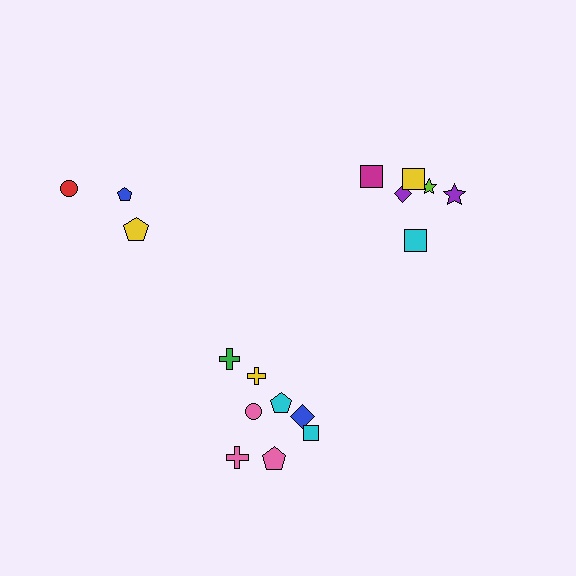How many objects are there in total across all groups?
There are 17 objects.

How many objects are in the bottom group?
There are 8 objects.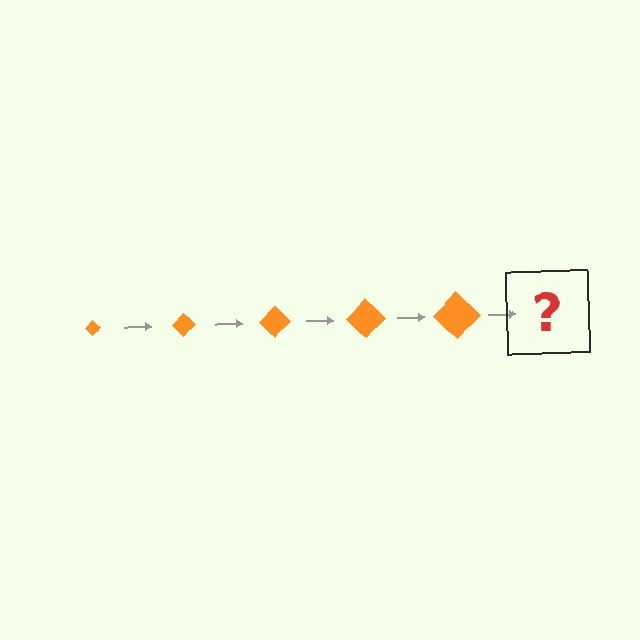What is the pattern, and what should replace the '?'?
The pattern is that the diamond gets progressively larger each step. The '?' should be an orange diamond, larger than the previous one.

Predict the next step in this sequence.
The next step is an orange diamond, larger than the previous one.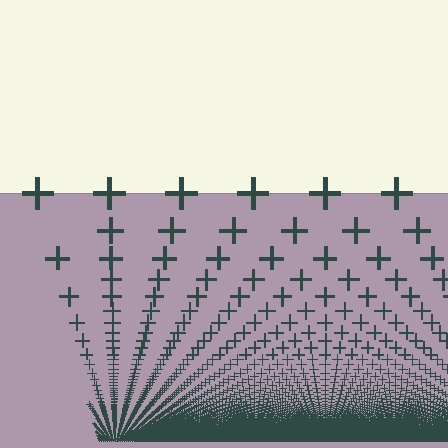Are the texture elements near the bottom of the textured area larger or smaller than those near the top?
Smaller. The gradient is inverted — elements near the bottom are smaller and denser.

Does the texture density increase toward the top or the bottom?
Density increases toward the bottom.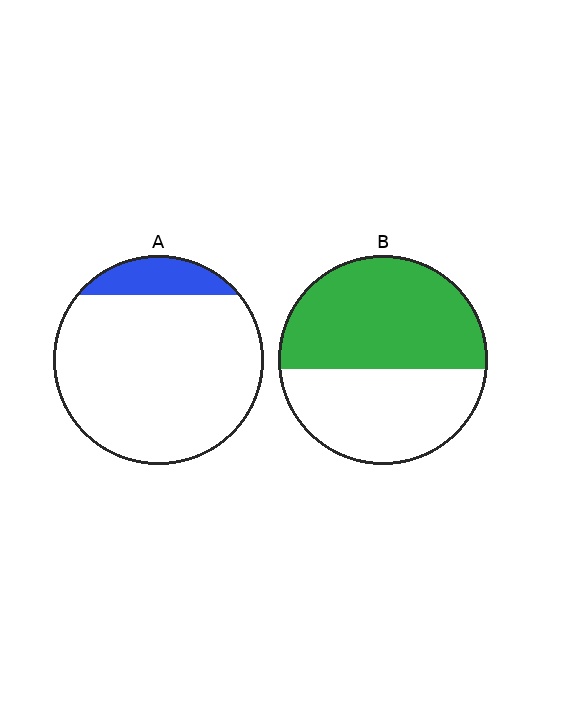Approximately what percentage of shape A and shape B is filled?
A is approximately 15% and B is approximately 55%.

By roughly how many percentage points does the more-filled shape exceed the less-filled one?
By roughly 40 percentage points (B over A).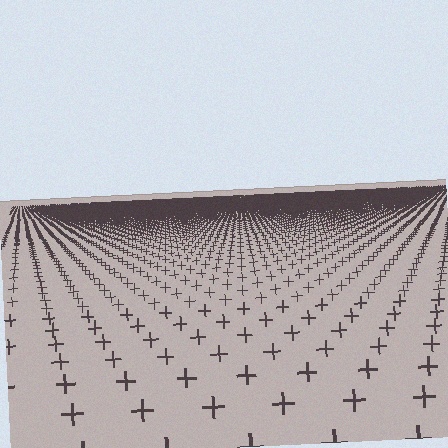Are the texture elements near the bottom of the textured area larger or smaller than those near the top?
Larger. Near the bottom, elements are closer to the viewer and appear at a bigger on-screen size.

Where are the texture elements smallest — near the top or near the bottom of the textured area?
Near the top.